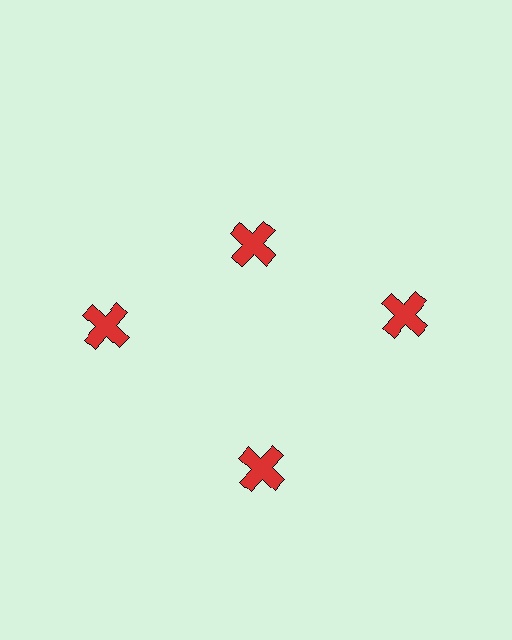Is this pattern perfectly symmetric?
No. The 4 red crosses are arranged in a ring, but one element near the 12 o'clock position is pulled inward toward the center, breaking the 4-fold rotational symmetry.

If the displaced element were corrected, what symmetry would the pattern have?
It would have 4-fold rotational symmetry — the pattern would map onto itself every 90 degrees.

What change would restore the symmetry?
The symmetry would be restored by moving it outward, back onto the ring so that all 4 crosses sit at equal angles and equal distance from the center.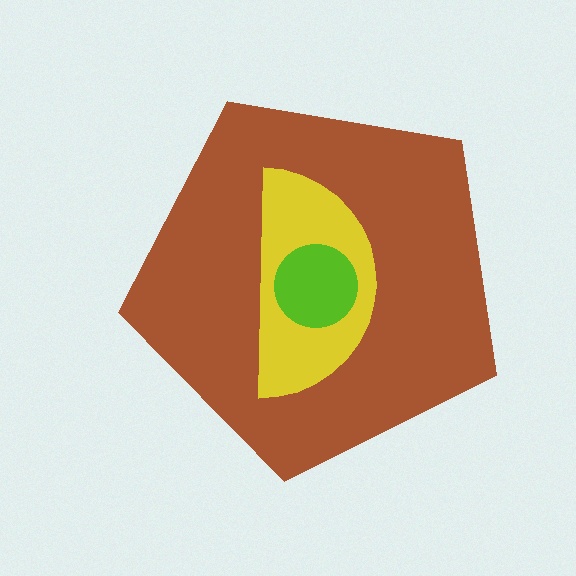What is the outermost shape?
The brown pentagon.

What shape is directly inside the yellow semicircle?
The lime circle.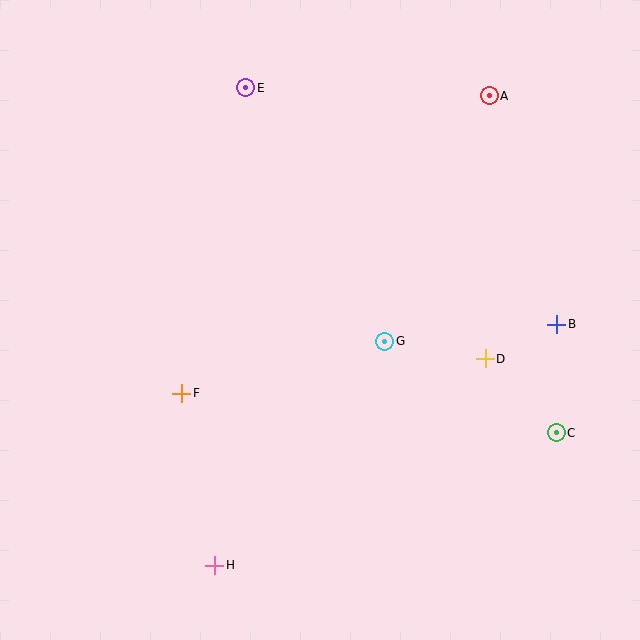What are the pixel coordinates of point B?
Point B is at (557, 324).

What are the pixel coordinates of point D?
Point D is at (485, 359).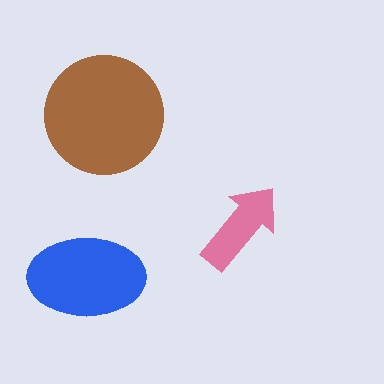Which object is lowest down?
The blue ellipse is bottommost.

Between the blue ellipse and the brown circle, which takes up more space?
The brown circle.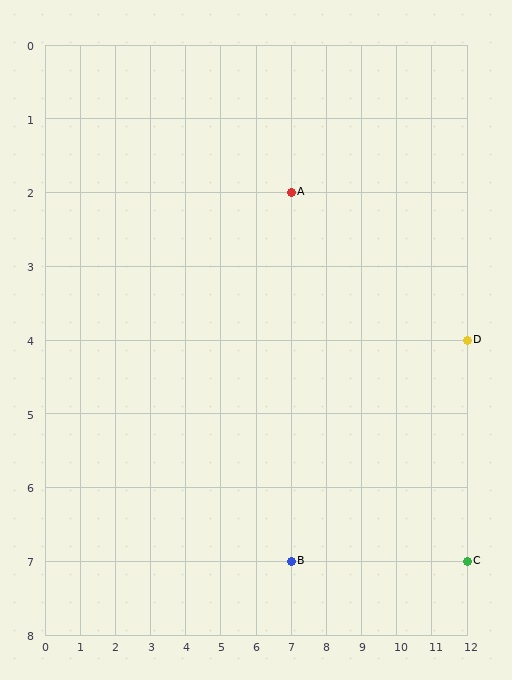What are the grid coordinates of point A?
Point A is at grid coordinates (7, 2).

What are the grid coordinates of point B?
Point B is at grid coordinates (7, 7).